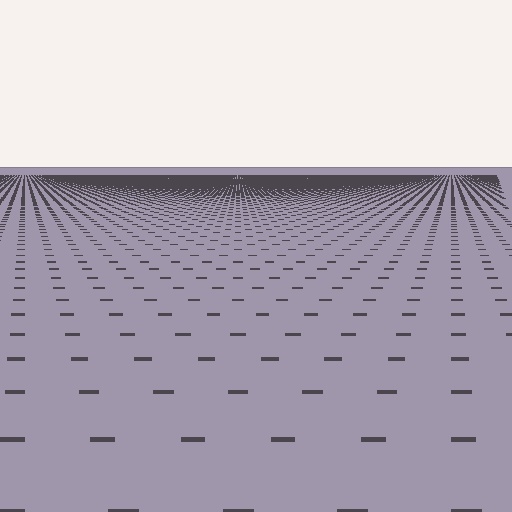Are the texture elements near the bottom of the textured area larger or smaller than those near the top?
Larger. Near the bottom, elements are closer to the viewer and appear at a bigger on-screen size.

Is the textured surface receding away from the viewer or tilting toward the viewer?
The surface is receding away from the viewer. Texture elements get smaller and denser toward the top.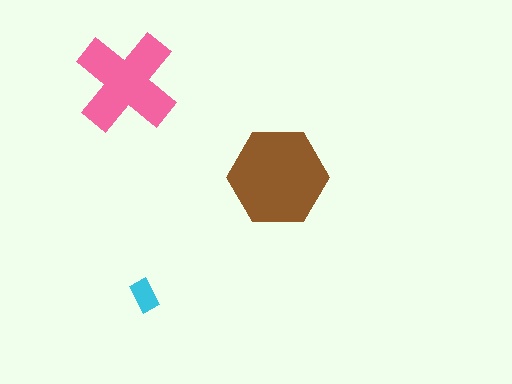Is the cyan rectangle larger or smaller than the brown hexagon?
Smaller.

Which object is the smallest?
The cyan rectangle.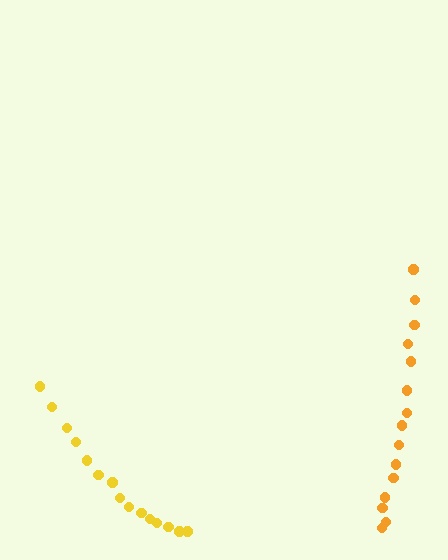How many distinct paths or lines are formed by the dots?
There are 2 distinct paths.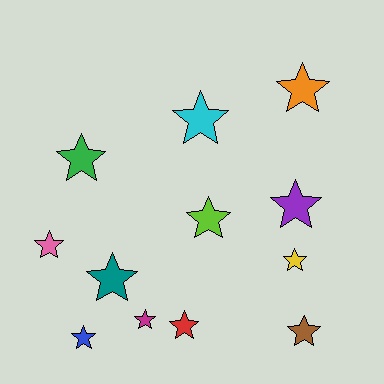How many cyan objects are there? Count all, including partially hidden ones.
There is 1 cyan object.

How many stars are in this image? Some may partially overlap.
There are 12 stars.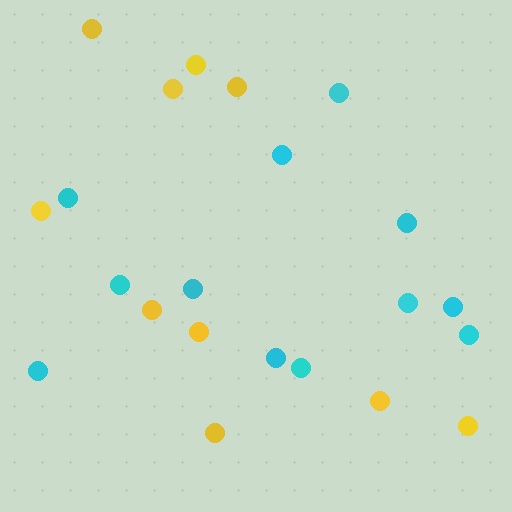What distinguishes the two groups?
There are 2 groups: one group of yellow circles (10) and one group of cyan circles (12).